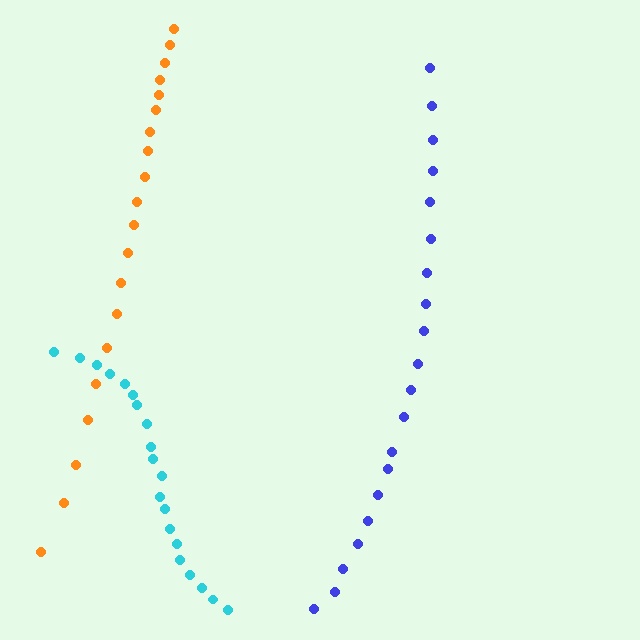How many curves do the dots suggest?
There are 3 distinct paths.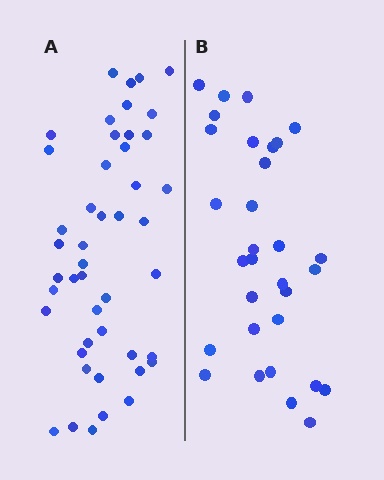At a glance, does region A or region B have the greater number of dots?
Region A (the left region) has more dots.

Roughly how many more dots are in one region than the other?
Region A has approximately 15 more dots than region B.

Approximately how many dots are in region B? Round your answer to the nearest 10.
About 30 dots. (The exact count is 31, which rounds to 30.)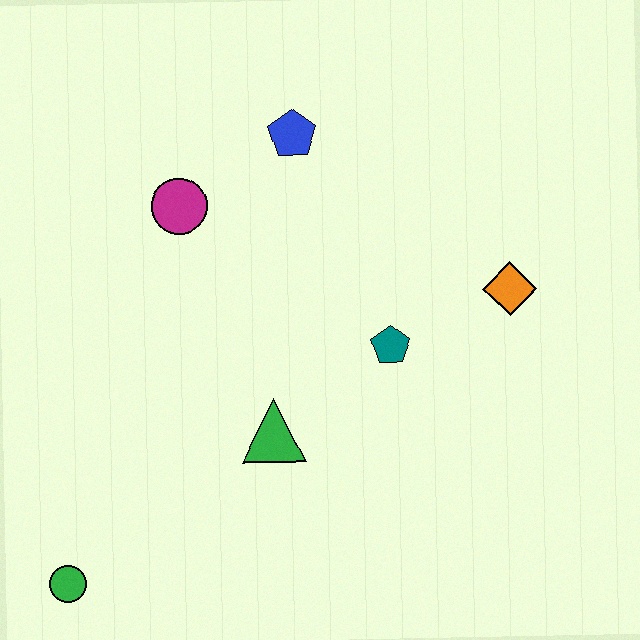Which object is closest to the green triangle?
The teal pentagon is closest to the green triangle.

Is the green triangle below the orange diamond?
Yes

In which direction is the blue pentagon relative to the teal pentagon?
The blue pentagon is above the teal pentagon.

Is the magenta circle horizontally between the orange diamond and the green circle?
Yes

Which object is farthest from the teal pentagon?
The green circle is farthest from the teal pentagon.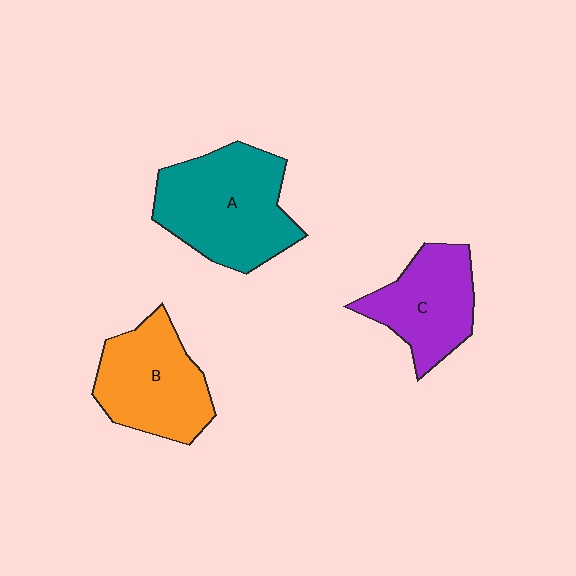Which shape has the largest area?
Shape A (teal).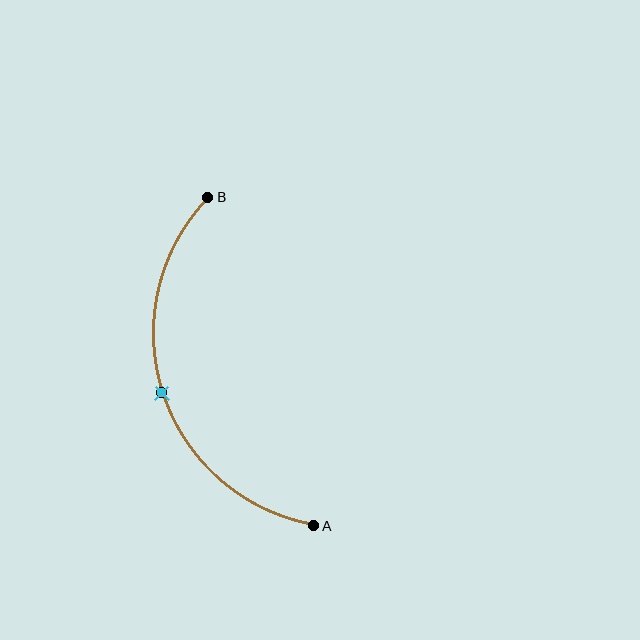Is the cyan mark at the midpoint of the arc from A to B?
Yes. The cyan mark lies on the arc at equal arc-length from both A and B — it is the arc midpoint.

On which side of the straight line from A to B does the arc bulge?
The arc bulges to the left of the straight line connecting A and B.